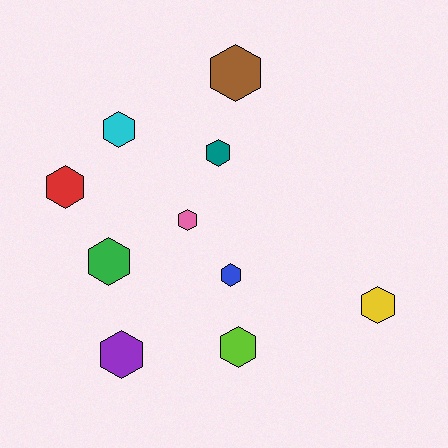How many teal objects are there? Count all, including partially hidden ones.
There is 1 teal object.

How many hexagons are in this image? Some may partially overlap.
There are 10 hexagons.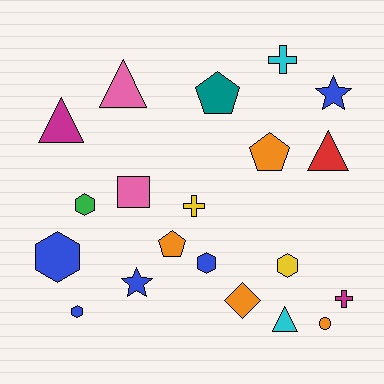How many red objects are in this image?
There is 1 red object.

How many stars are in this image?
There are 2 stars.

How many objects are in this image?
There are 20 objects.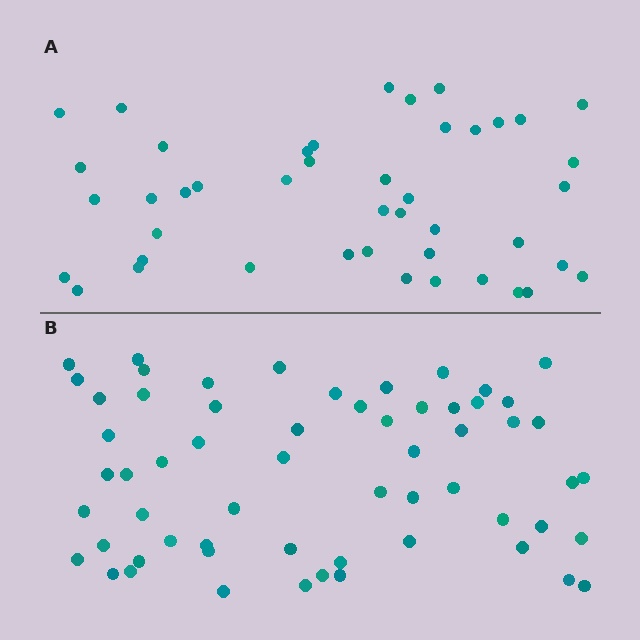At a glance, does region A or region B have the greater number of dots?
Region B (the bottom region) has more dots.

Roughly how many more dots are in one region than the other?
Region B has approximately 15 more dots than region A.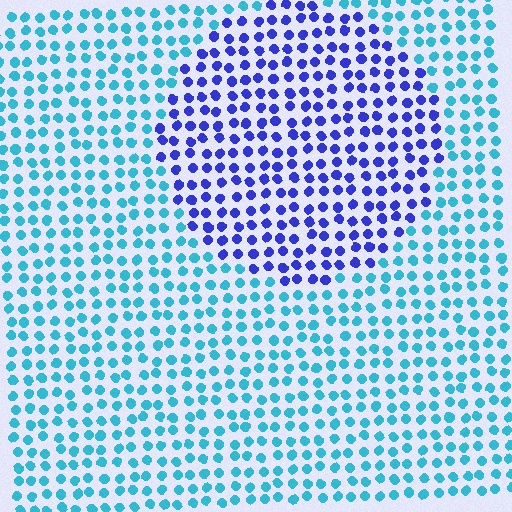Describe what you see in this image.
The image is filled with small cyan elements in a uniform arrangement. A circle-shaped region is visible where the elements are tinted to a slightly different hue, forming a subtle color boundary.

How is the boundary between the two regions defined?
The boundary is defined purely by a slight shift in hue (about 50 degrees). Spacing, size, and orientation are identical on both sides.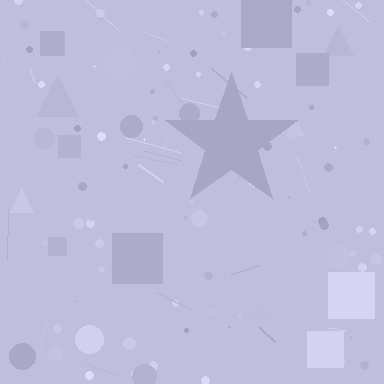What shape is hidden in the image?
A star is hidden in the image.